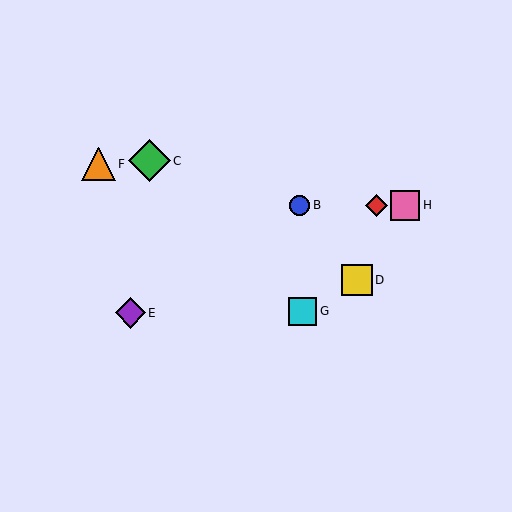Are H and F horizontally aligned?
No, H is at y≈205 and F is at y≈164.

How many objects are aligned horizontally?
3 objects (A, B, H) are aligned horizontally.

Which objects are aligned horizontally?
Objects A, B, H are aligned horizontally.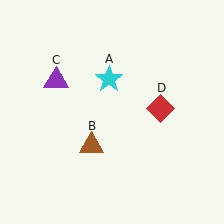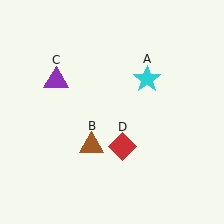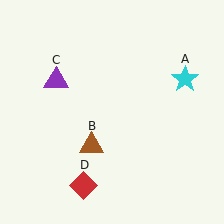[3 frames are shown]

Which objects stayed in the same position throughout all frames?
Brown triangle (object B) and purple triangle (object C) remained stationary.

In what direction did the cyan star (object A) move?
The cyan star (object A) moved right.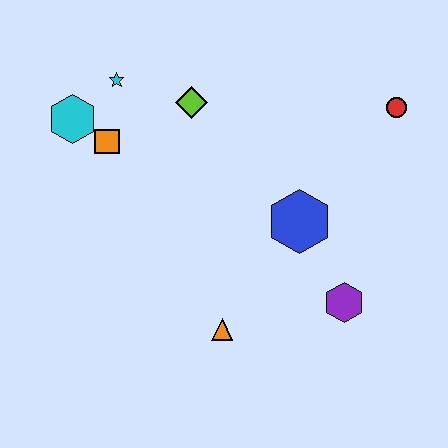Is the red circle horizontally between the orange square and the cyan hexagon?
No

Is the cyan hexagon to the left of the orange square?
Yes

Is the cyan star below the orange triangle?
No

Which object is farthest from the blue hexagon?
The cyan hexagon is farthest from the blue hexagon.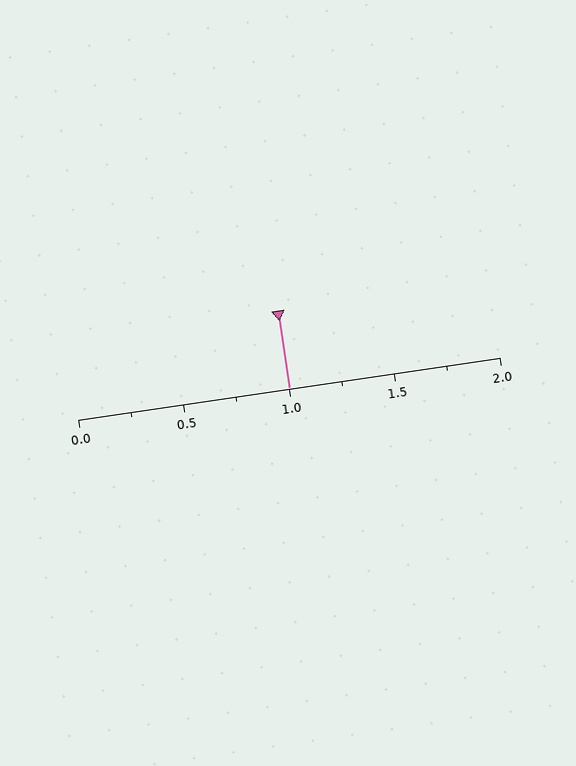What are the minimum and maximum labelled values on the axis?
The axis runs from 0.0 to 2.0.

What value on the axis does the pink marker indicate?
The marker indicates approximately 1.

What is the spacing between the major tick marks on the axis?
The major ticks are spaced 0.5 apart.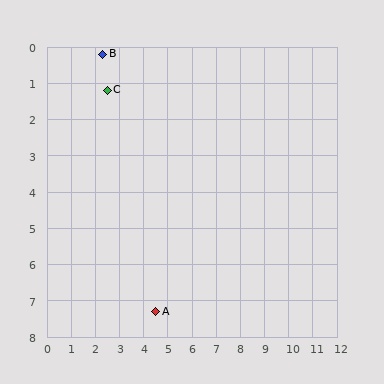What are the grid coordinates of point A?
Point A is at approximately (4.5, 7.3).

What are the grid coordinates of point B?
Point B is at approximately (2.3, 0.2).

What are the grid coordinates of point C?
Point C is at approximately (2.5, 1.2).